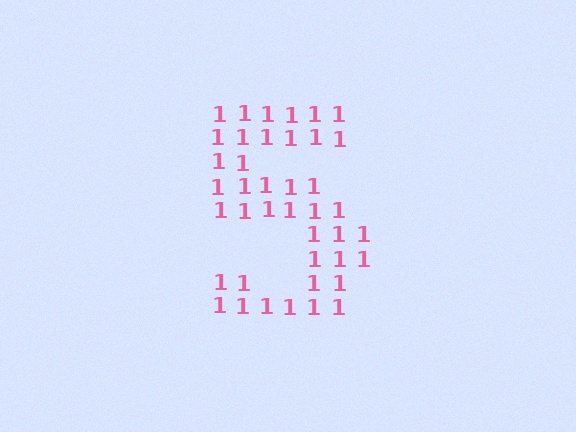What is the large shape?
The large shape is the digit 5.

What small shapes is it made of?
It is made of small digit 1's.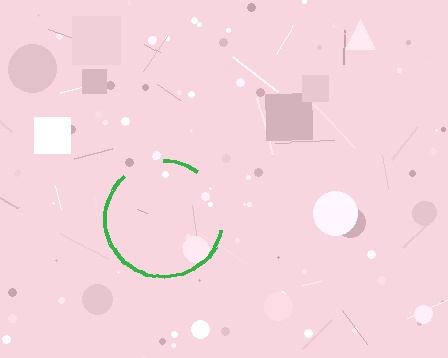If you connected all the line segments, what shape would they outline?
They would outline a circle.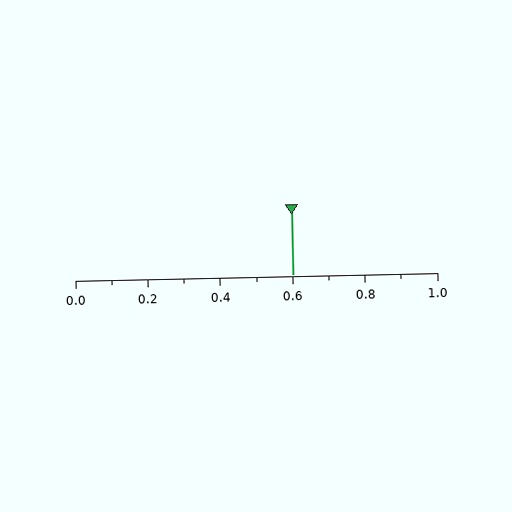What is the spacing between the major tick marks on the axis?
The major ticks are spaced 0.2 apart.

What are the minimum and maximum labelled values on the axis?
The axis runs from 0.0 to 1.0.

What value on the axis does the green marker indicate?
The marker indicates approximately 0.6.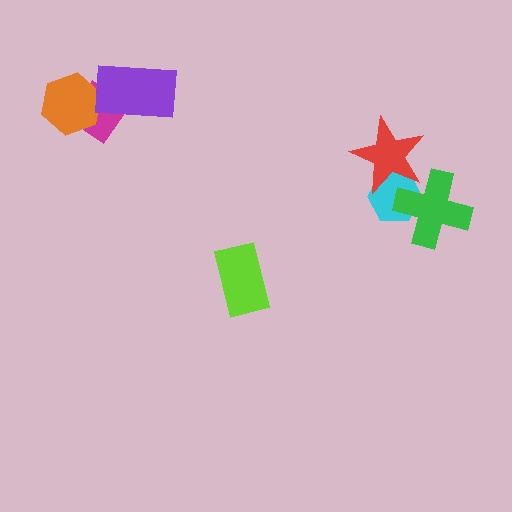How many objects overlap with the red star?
2 objects overlap with the red star.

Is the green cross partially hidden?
Yes, it is partially covered by another shape.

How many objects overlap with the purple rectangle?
1 object overlaps with the purple rectangle.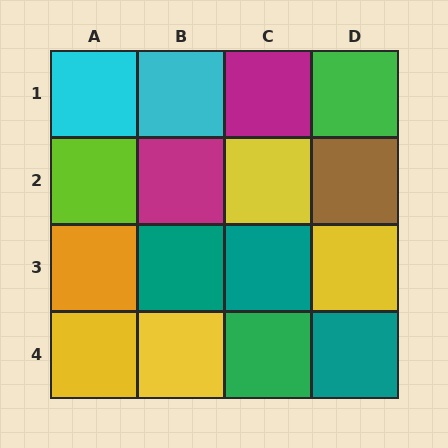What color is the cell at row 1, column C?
Magenta.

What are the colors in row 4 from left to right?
Yellow, yellow, green, teal.